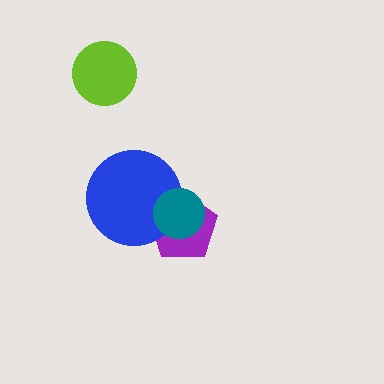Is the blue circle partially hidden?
Yes, it is partially covered by another shape.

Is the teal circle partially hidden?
No, no other shape covers it.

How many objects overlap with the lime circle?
0 objects overlap with the lime circle.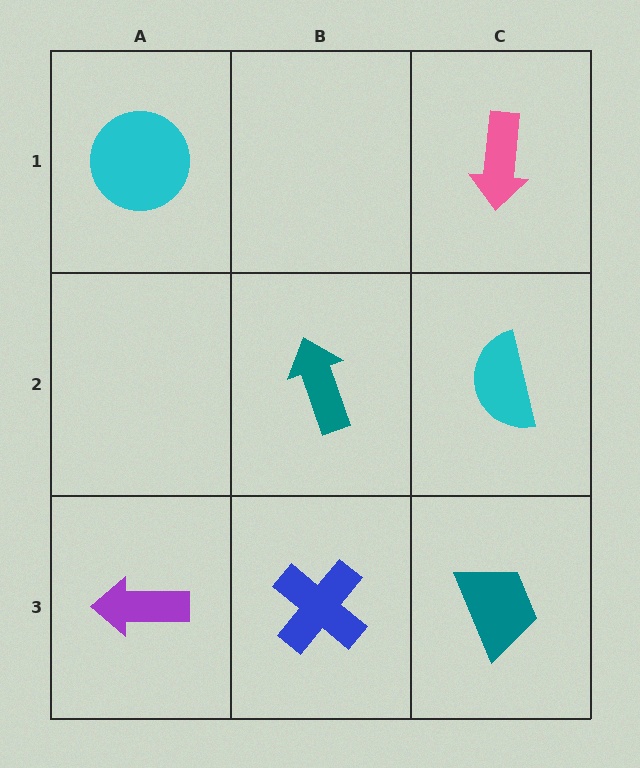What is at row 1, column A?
A cyan circle.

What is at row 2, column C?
A cyan semicircle.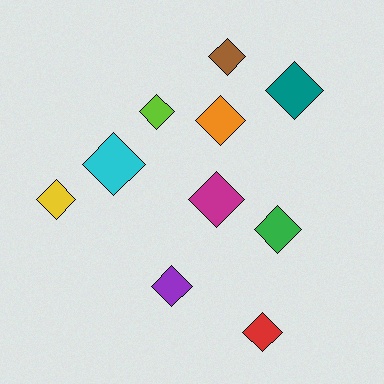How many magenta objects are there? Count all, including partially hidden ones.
There is 1 magenta object.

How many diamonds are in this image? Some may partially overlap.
There are 10 diamonds.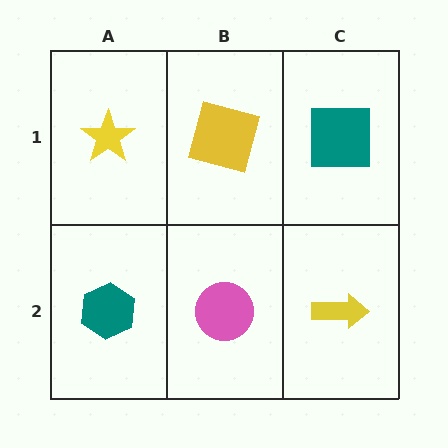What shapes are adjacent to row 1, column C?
A yellow arrow (row 2, column C), a yellow square (row 1, column B).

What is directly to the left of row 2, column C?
A pink circle.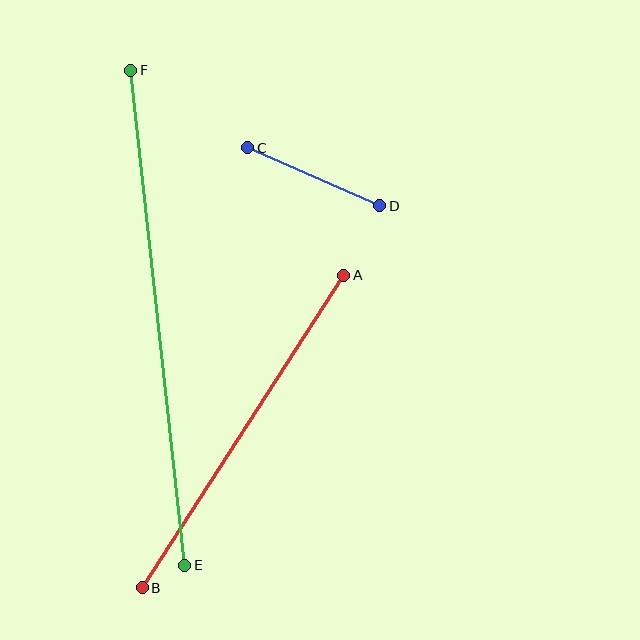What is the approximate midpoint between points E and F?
The midpoint is at approximately (158, 318) pixels.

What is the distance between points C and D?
The distance is approximately 144 pixels.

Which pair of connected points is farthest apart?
Points E and F are farthest apart.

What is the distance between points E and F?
The distance is approximately 498 pixels.